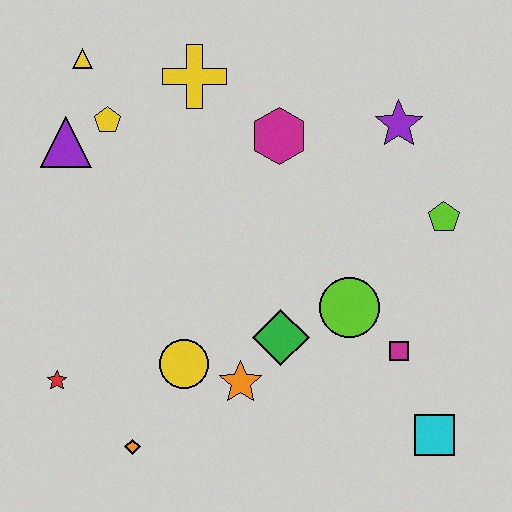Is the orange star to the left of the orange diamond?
No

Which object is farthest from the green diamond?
The yellow triangle is farthest from the green diamond.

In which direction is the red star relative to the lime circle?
The red star is to the left of the lime circle.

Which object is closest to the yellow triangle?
The yellow pentagon is closest to the yellow triangle.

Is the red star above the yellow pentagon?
No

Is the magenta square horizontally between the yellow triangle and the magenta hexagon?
No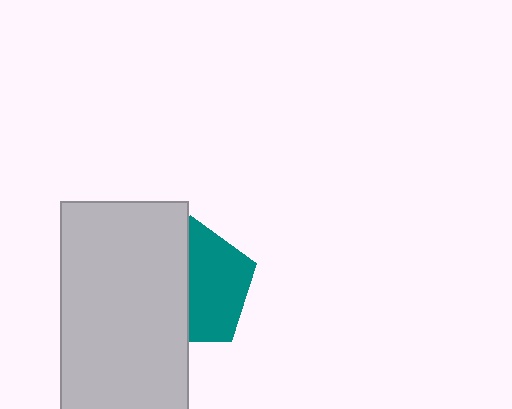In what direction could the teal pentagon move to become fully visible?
The teal pentagon could move right. That would shift it out from behind the light gray rectangle entirely.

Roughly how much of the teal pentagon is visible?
About half of it is visible (roughly 51%).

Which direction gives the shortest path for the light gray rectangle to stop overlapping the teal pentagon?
Moving left gives the shortest separation.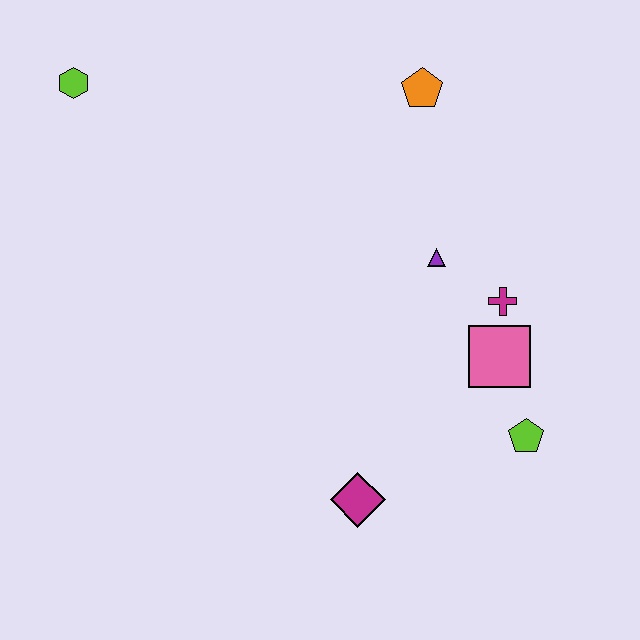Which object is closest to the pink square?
The magenta cross is closest to the pink square.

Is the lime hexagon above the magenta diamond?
Yes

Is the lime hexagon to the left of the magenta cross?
Yes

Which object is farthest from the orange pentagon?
The magenta diamond is farthest from the orange pentagon.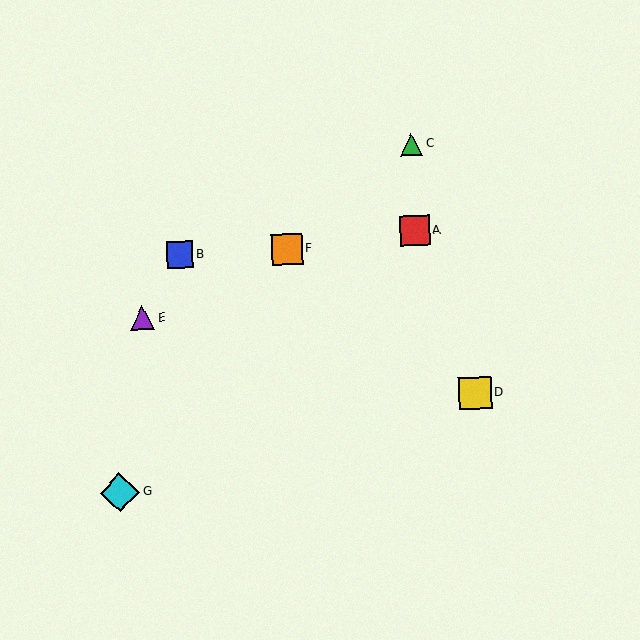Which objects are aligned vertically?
Objects A, C are aligned vertically.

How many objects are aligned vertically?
2 objects (A, C) are aligned vertically.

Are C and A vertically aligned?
Yes, both are at x≈411.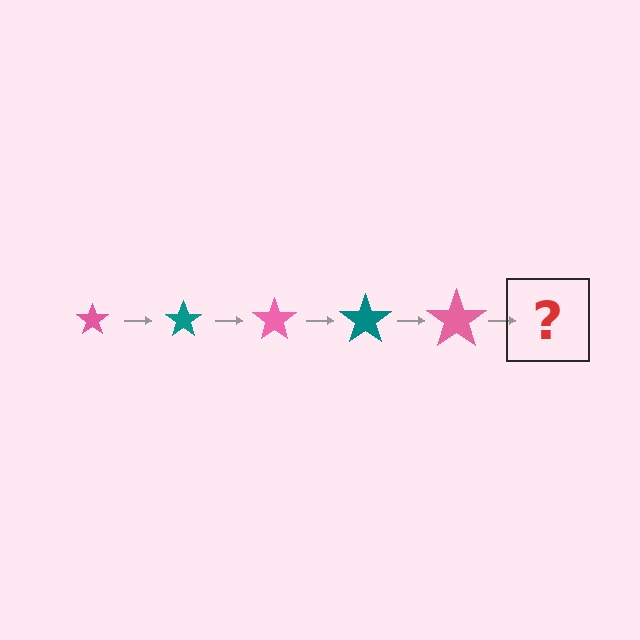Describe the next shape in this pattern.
It should be a teal star, larger than the previous one.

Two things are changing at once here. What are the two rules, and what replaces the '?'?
The two rules are that the star grows larger each step and the color cycles through pink and teal. The '?' should be a teal star, larger than the previous one.